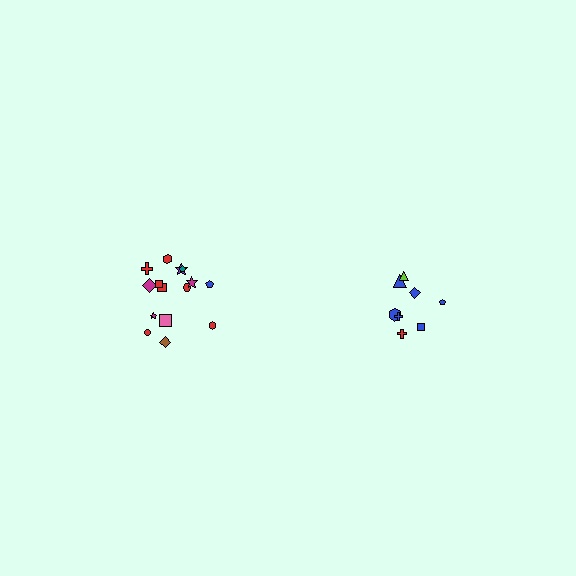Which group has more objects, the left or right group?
The left group.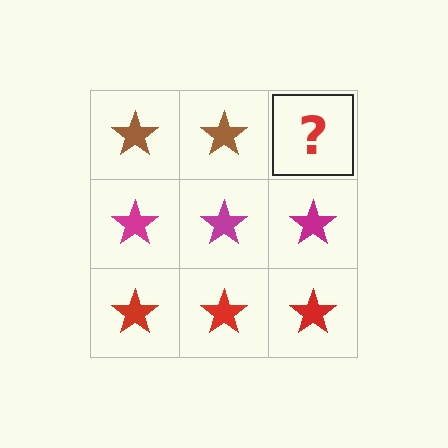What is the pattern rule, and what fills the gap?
The rule is that each row has a consistent color. The gap should be filled with a brown star.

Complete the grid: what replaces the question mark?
The question mark should be replaced with a brown star.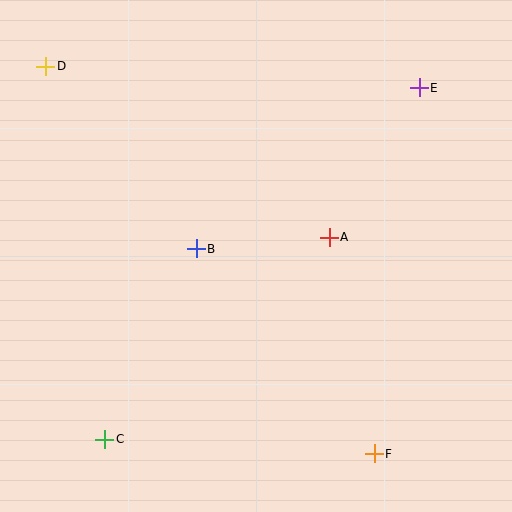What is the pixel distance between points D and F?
The distance between D and F is 508 pixels.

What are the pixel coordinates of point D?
Point D is at (46, 66).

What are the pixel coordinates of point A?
Point A is at (329, 237).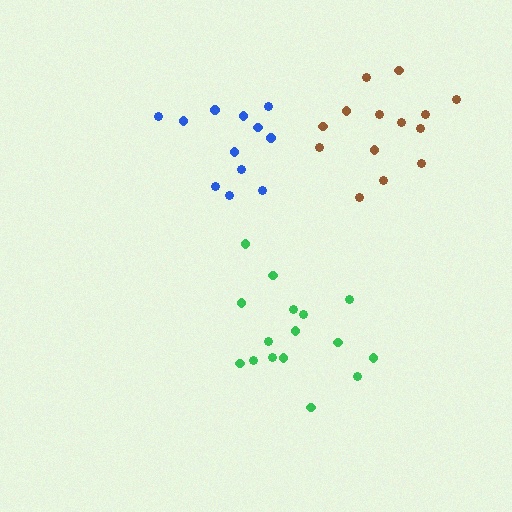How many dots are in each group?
Group 1: 16 dots, Group 2: 12 dots, Group 3: 14 dots (42 total).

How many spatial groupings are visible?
There are 3 spatial groupings.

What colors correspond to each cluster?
The clusters are colored: green, blue, brown.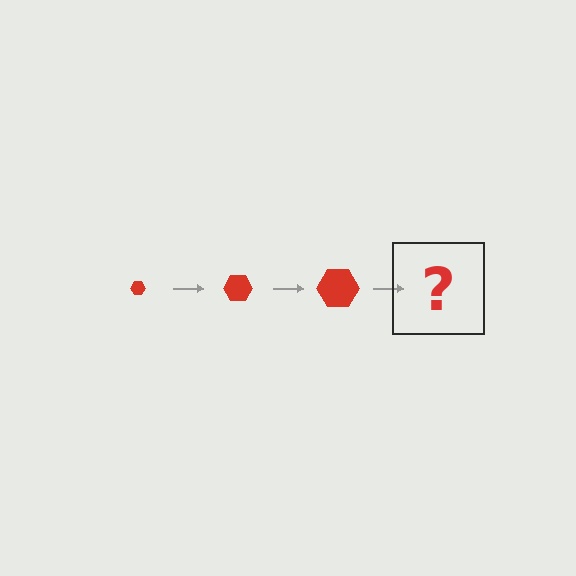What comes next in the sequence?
The next element should be a red hexagon, larger than the previous one.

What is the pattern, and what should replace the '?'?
The pattern is that the hexagon gets progressively larger each step. The '?' should be a red hexagon, larger than the previous one.